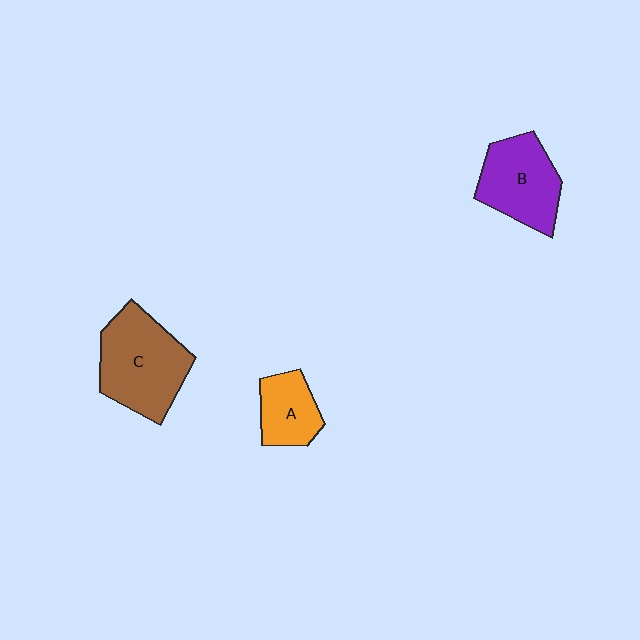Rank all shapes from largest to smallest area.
From largest to smallest: C (brown), B (purple), A (orange).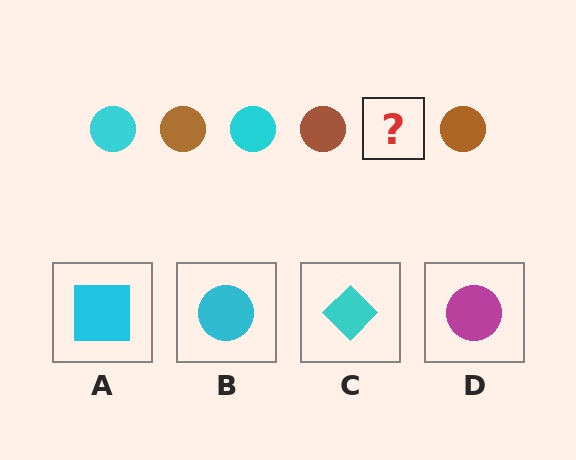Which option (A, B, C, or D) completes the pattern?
B.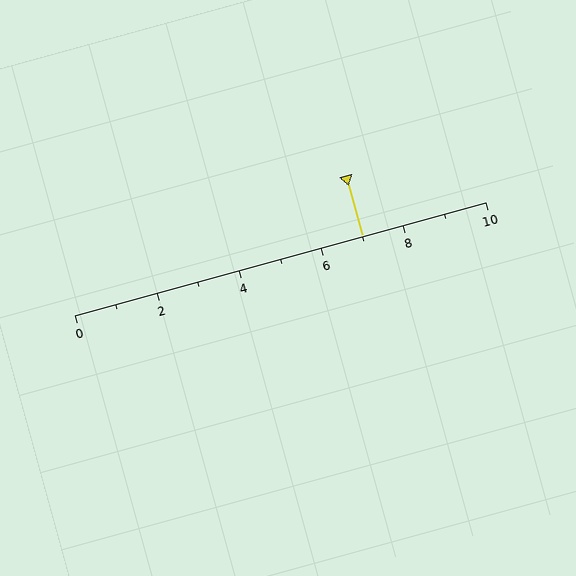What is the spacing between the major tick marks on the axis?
The major ticks are spaced 2 apart.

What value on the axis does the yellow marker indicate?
The marker indicates approximately 7.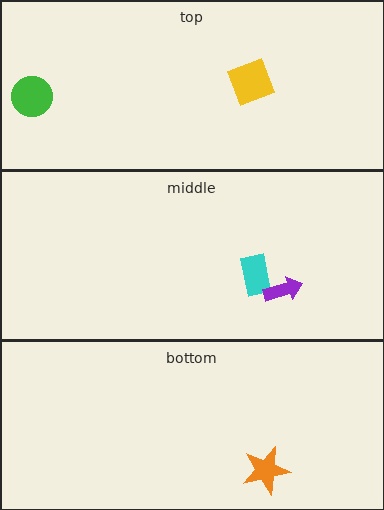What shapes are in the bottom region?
The orange star.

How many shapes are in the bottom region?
1.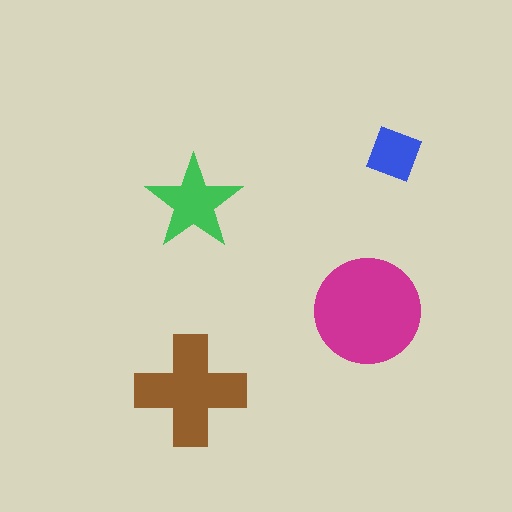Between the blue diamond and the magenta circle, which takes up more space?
The magenta circle.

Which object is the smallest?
The blue diamond.